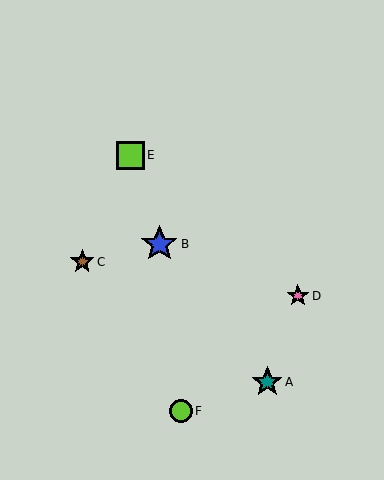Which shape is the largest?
The blue star (labeled B) is the largest.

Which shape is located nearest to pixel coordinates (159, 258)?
The blue star (labeled B) at (159, 244) is nearest to that location.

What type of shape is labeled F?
Shape F is a lime circle.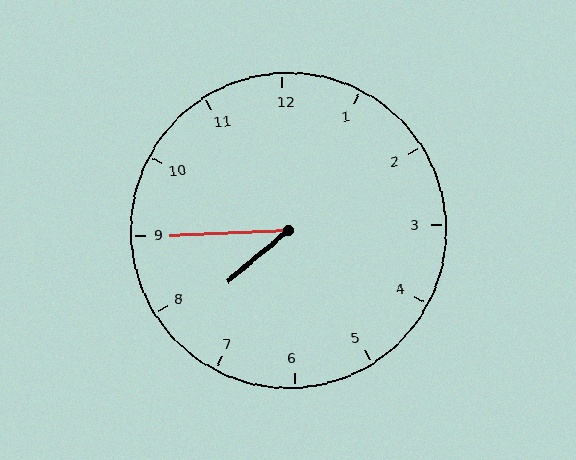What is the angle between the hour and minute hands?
Approximately 38 degrees.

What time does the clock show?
7:45.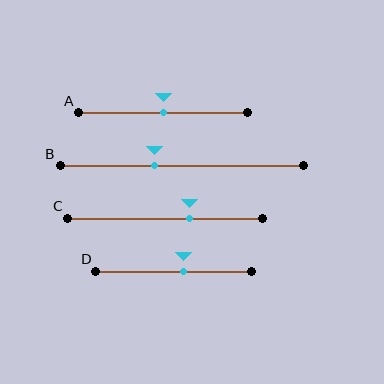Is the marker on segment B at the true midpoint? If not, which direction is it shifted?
No, the marker on segment B is shifted to the left by about 11% of the segment length.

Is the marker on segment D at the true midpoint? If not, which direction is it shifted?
No, the marker on segment D is shifted to the right by about 6% of the segment length.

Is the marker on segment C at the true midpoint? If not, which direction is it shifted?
No, the marker on segment C is shifted to the right by about 12% of the segment length.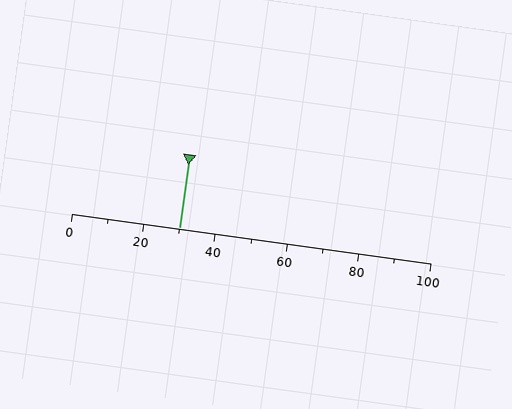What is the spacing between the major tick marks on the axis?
The major ticks are spaced 20 apart.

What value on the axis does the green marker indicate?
The marker indicates approximately 30.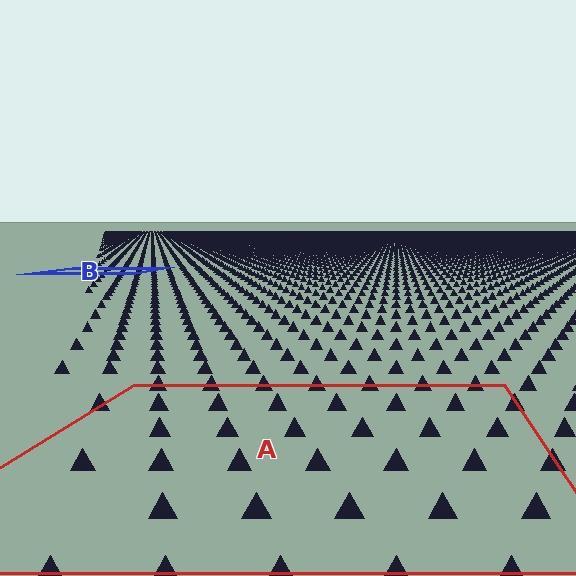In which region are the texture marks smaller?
The texture marks are smaller in region B, because it is farther away.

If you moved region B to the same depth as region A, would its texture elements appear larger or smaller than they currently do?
They would appear larger. At a closer depth, the same texture elements are projected at a bigger on-screen size.